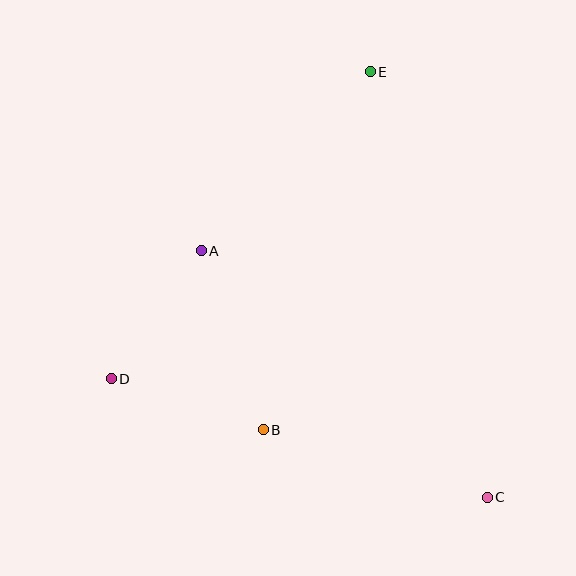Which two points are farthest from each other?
Points C and E are farthest from each other.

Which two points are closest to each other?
Points A and D are closest to each other.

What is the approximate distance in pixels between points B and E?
The distance between B and E is approximately 374 pixels.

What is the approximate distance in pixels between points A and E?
The distance between A and E is approximately 246 pixels.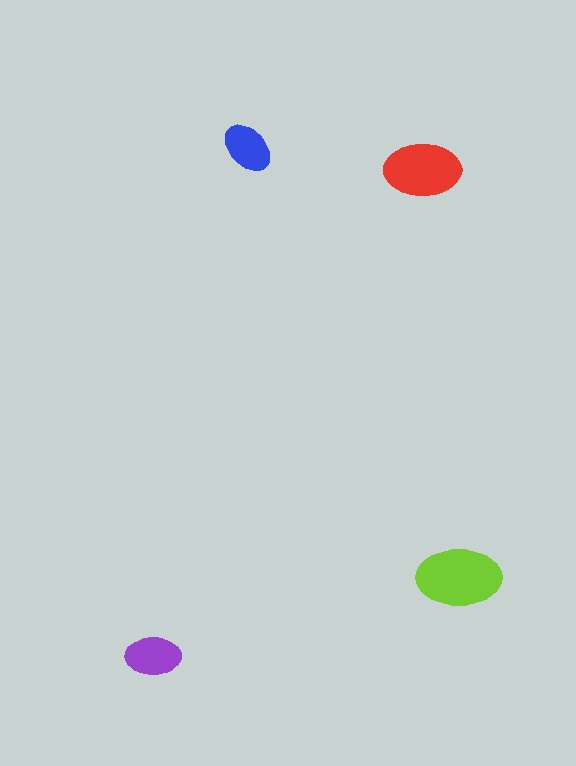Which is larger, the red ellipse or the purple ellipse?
The red one.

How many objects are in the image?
There are 4 objects in the image.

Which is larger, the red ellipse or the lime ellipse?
The lime one.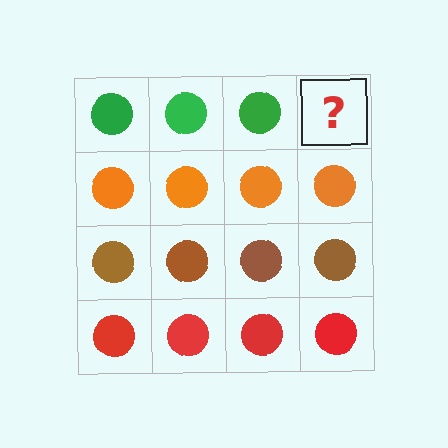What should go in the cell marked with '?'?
The missing cell should contain a green circle.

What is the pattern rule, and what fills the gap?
The rule is that each row has a consistent color. The gap should be filled with a green circle.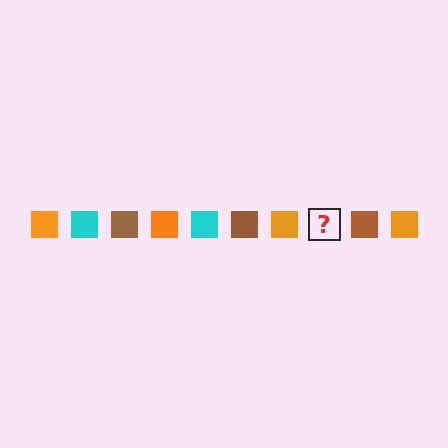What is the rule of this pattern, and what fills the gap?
The rule is that the pattern cycles through orange, cyan, brown squares. The gap should be filled with a cyan square.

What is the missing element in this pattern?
The missing element is a cyan square.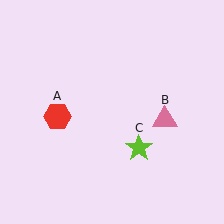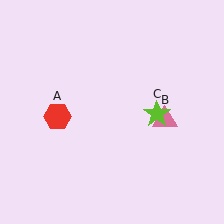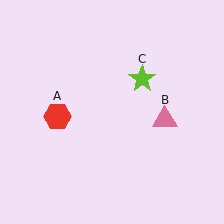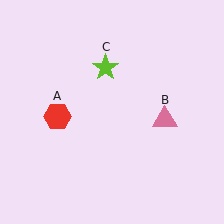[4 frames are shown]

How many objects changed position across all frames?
1 object changed position: lime star (object C).